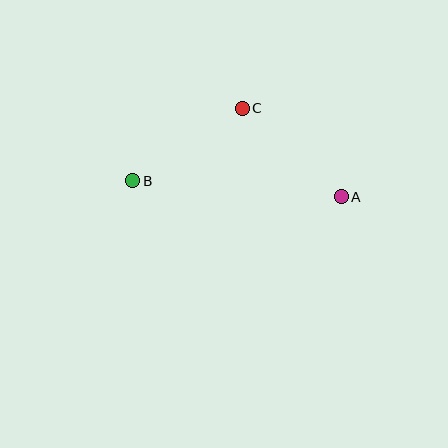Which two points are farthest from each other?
Points A and B are farthest from each other.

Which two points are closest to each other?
Points B and C are closest to each other.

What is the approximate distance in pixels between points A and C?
The distance between A and C is approximately 133 pixels.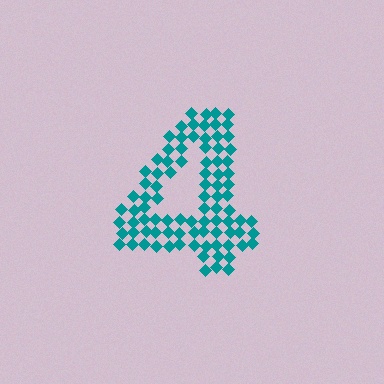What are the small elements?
The small elements are diamonds.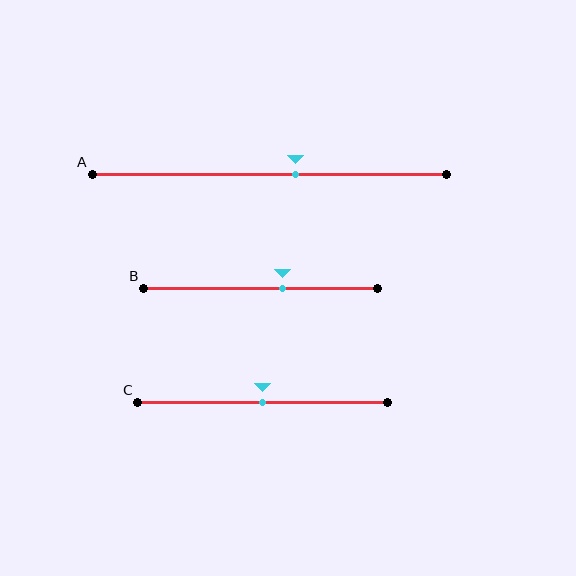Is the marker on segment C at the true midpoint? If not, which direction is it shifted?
Yes, the marker on segment C is at the true midpoint.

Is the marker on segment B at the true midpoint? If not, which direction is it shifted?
No, the marker on segment B is shifted to the right by about 9% of the segment length.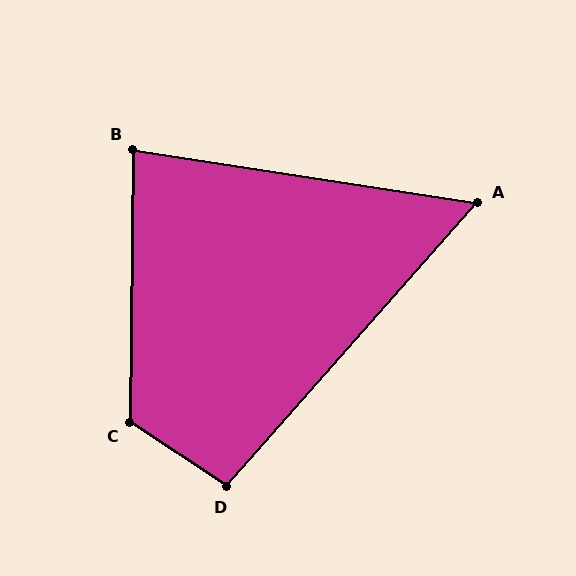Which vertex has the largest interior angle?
C, at approximately 123 degrees.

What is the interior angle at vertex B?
Approximately 82 degrees (acute).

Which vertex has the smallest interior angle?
A, at approximately 57 degrees.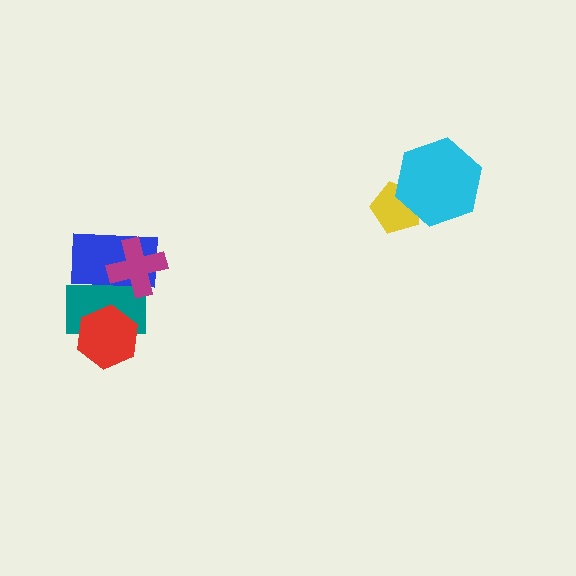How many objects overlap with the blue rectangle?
2 objects overlap with the blue rectangle.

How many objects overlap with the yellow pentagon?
1 object overlaps with the yellow pentagon.